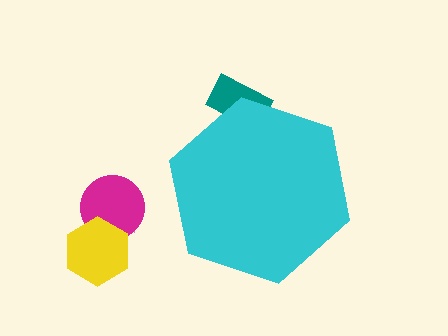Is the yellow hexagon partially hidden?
No, the yellow hexagon is fully visible.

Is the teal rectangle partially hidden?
Yes, the teal rectangle is partially hidden behind the cyan hexagon.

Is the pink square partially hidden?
No, the pink square is fully visible.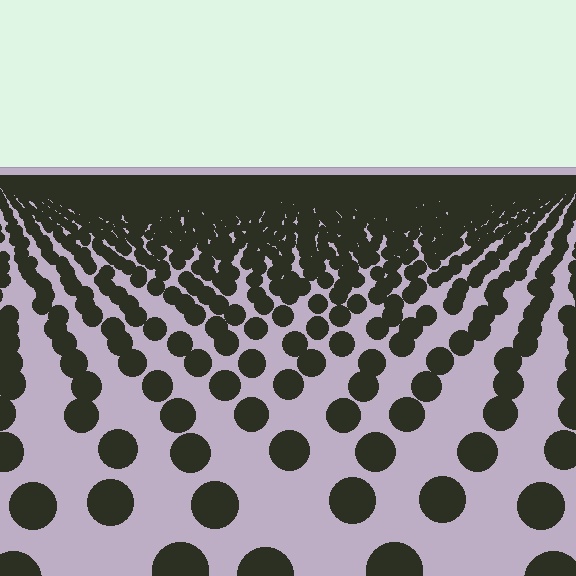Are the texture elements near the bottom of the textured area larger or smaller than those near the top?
Larger. Near the bottom, elements are closer to the viewer and appear at a bigger on-screen size.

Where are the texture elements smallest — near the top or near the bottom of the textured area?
Near the top.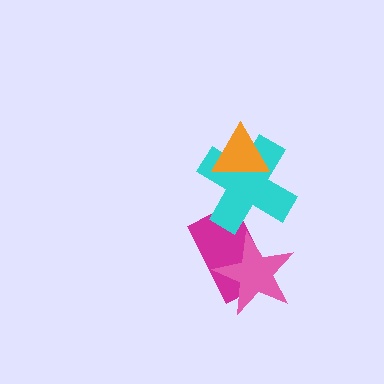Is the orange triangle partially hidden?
No, no other shape covers it.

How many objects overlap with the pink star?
1 object overlaps with the pink star.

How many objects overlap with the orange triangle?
1 object overlaps with the orange triangle.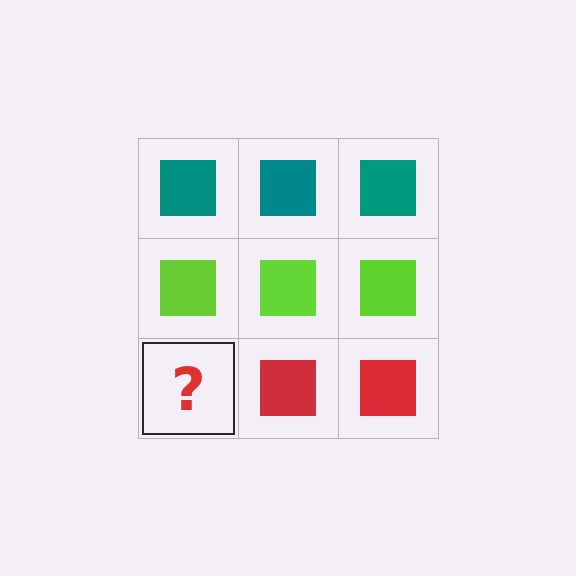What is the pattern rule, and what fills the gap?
The rule is that each row has a consistent color. The gap should be filled with a red square.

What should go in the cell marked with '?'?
The missing cell should contain a red square.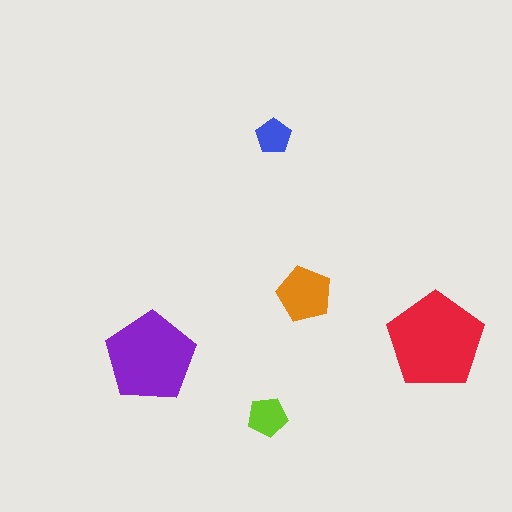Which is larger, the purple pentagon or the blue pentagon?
The purple one.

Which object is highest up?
The blue pentagon is topmost.